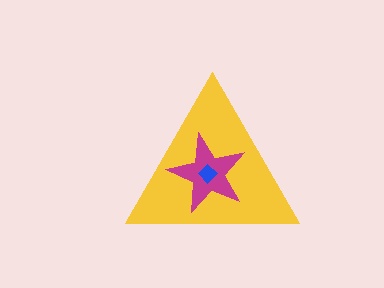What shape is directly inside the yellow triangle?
The magenta star.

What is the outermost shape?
The yellow triangle.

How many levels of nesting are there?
3.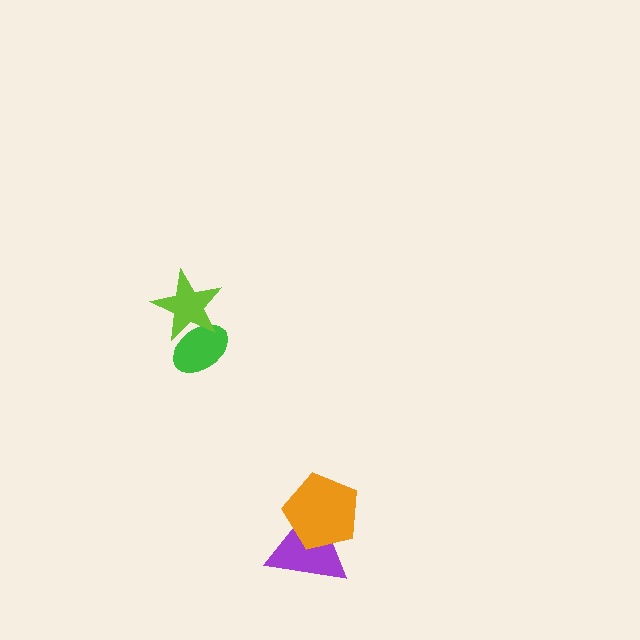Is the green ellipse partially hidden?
Yes, it is partially covered by another shape.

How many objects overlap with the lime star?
1 object overlaps with the lime star.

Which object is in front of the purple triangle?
The orange pentagon is in front of the purple triangle.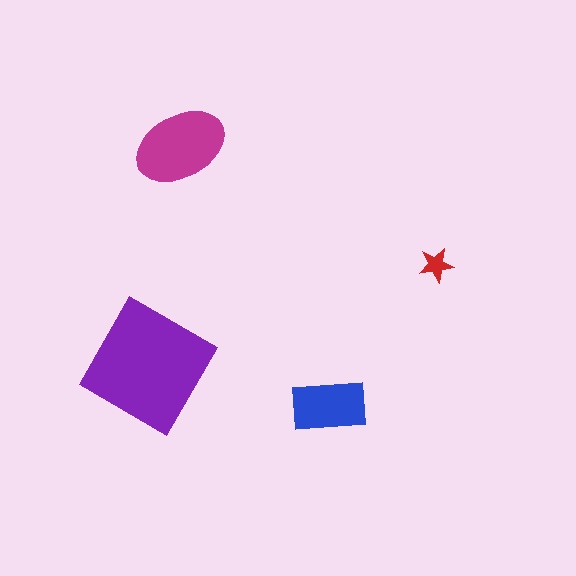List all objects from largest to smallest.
The purple diamond, the magenta ellipse, the blue rectangle, the red star.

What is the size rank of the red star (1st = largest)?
4th.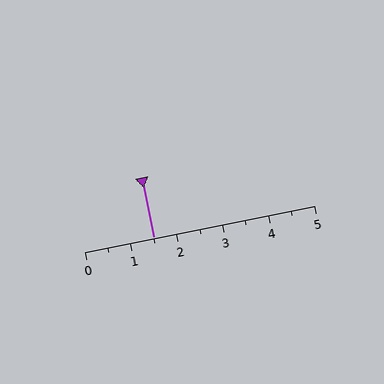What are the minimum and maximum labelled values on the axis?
The axis runs from 0 to 5.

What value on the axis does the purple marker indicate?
The marker indicates approximately 1.5.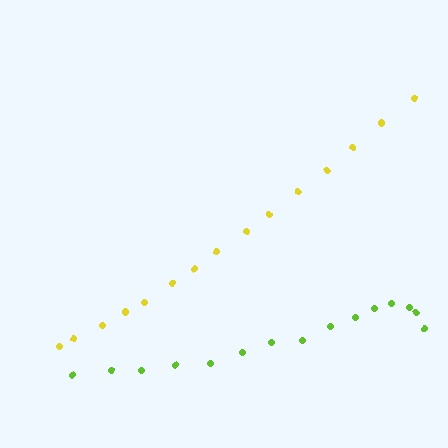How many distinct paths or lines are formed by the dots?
There are 2 distinct paths.